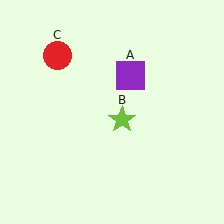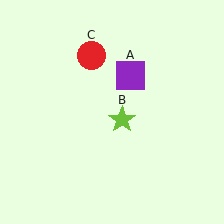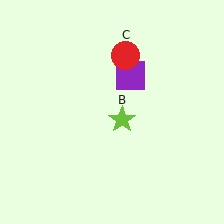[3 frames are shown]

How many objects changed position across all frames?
1 object changed position: red circle (object C).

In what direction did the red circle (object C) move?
The red circle (object C) moved right.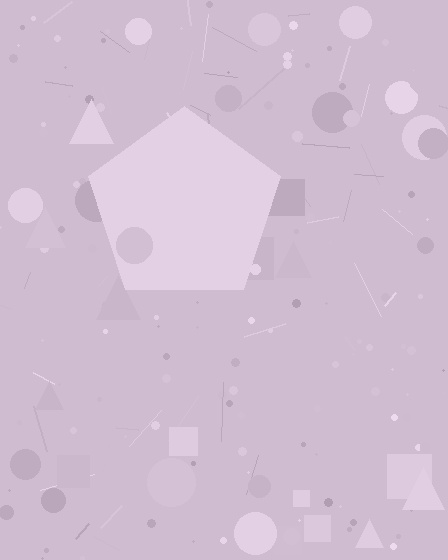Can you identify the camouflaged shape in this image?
The camouflaged shape is a pentagon.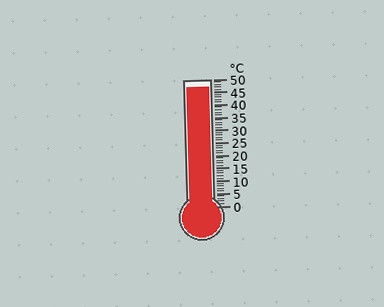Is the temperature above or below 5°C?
The temperature is above 5°C.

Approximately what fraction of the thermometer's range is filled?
The thermometer is filled to approximately 95% of its range.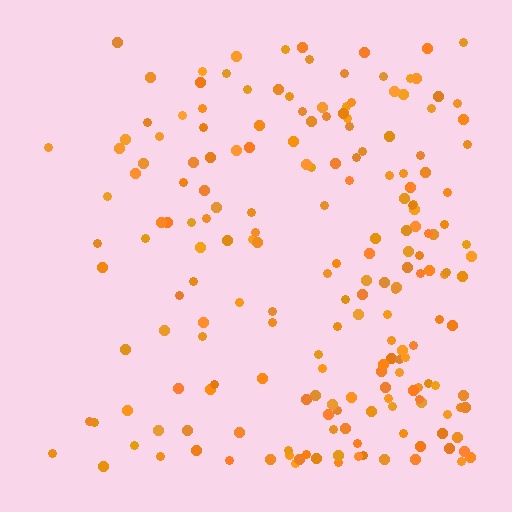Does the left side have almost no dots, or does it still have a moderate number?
Still a moderate number, just noticeably fewer than the right.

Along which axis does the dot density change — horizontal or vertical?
Horizontal.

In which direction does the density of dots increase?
From left to right, with the right side densest.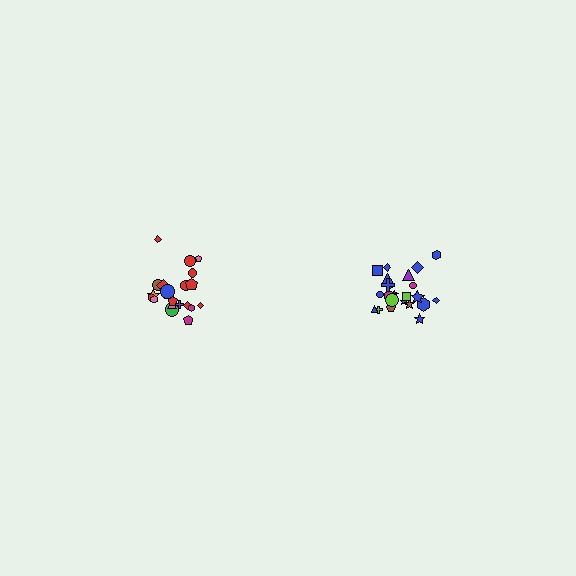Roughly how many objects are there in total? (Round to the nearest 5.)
Roughly 45 objects in total.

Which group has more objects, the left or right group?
The right group.